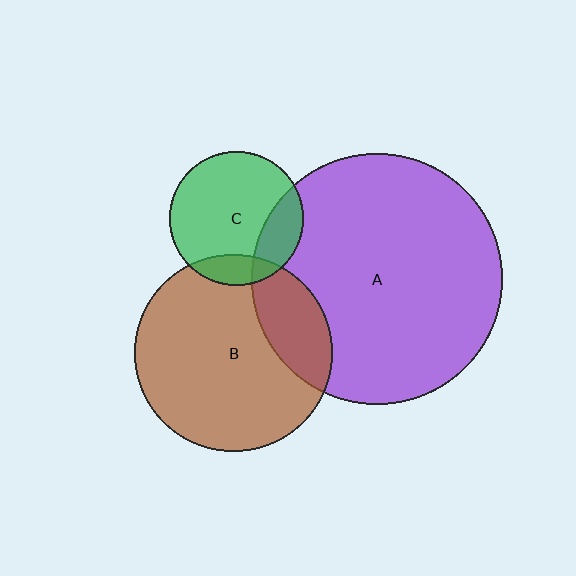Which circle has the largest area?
Circle A (purple).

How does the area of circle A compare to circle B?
Approximately 1.6 times.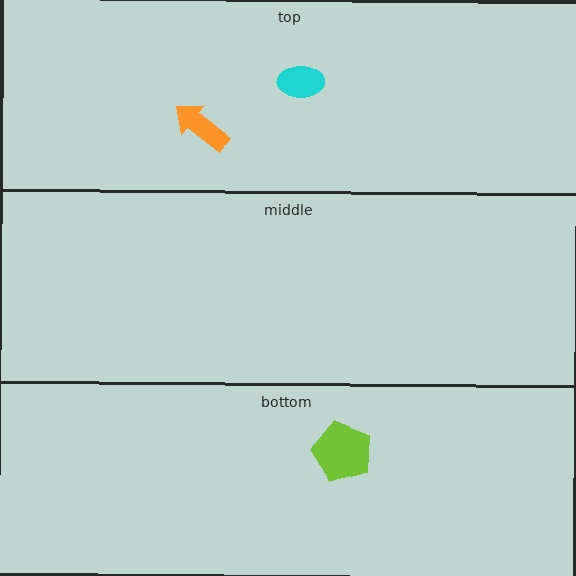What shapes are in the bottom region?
The lime pentagon.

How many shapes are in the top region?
2.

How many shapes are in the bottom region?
1.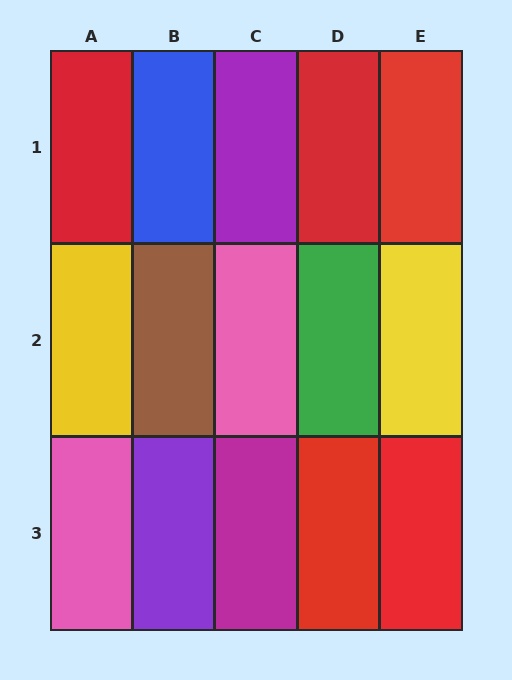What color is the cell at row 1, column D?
Red.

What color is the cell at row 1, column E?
Red.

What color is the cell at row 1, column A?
Red.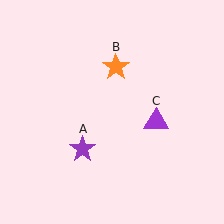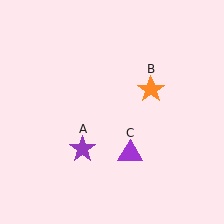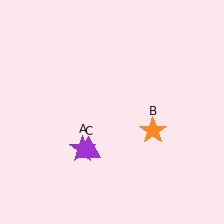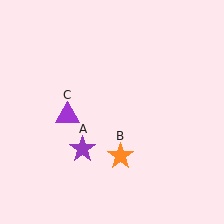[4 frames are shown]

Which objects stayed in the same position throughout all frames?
Purple star (object A) remained stationary.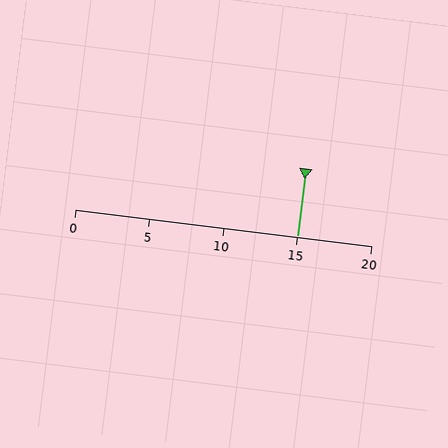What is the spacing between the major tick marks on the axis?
The major ticks are spaced 5 apart.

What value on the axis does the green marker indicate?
The marker indicates approximately 15.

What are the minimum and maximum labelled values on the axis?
The axis runs from 0 to 20.